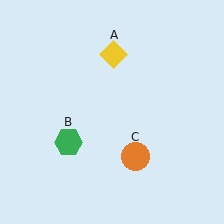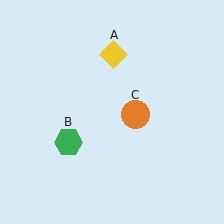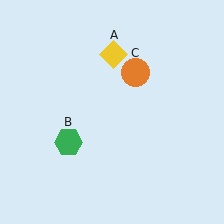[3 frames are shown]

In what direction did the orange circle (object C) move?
The orange circle (object C) moved up.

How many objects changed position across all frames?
1 object changed position: orange circle (object C).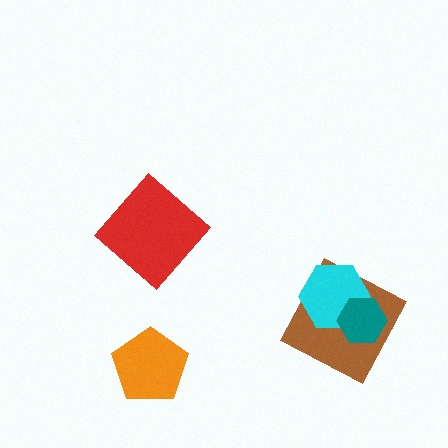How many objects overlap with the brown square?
2 objects overlap with the brown square.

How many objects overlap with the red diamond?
0 objects overlap with the red diamond.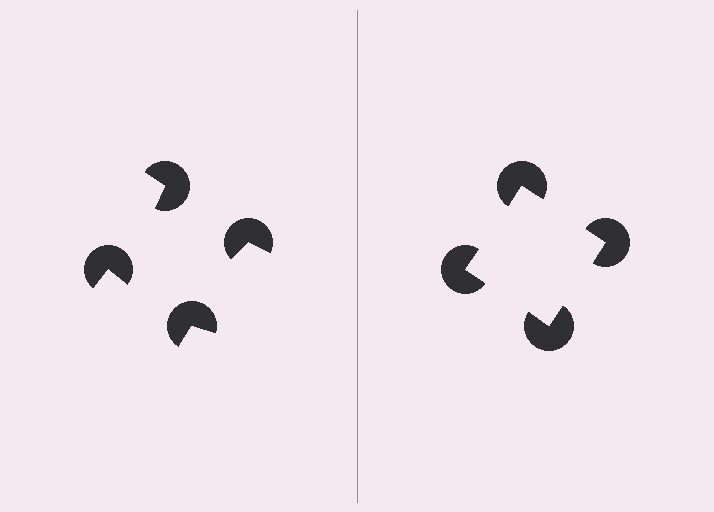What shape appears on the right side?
An illusory square.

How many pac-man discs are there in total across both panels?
8 — 4 on each side.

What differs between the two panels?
The pac-man discs are positioned identically on both sides; only the wedge orientations differ. On the right they align to a square; on the left they are misaligned.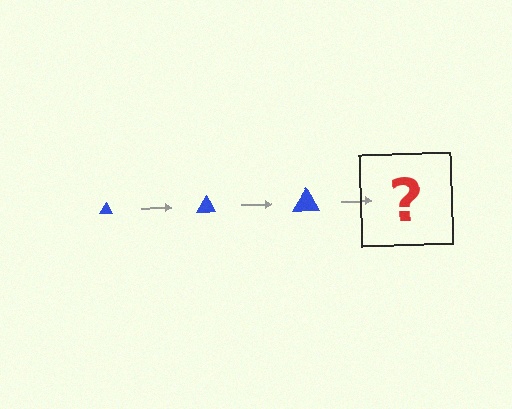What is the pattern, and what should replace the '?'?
The pattern is that the triangle gets progressively larger each step. The '?' should be a blue triangle, larger than the previous one.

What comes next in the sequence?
The next element should be a blue triangle, larger than the previous one.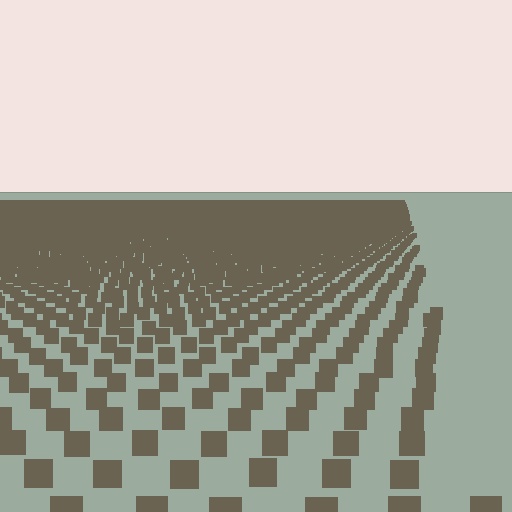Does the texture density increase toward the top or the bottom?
Density increases toward the top.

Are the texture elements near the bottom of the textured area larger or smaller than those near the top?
Larger. Near the bottom, elements are closer to the viewer and appear at a bigger on-screen size.